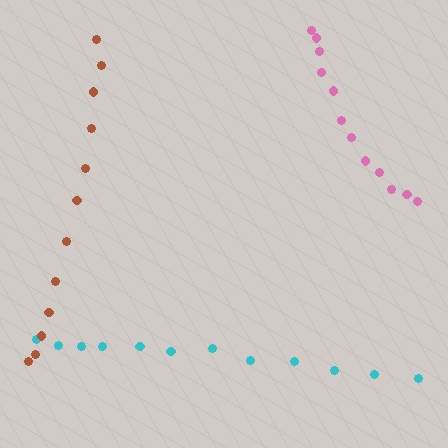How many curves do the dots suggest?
There are 3 distinct paths.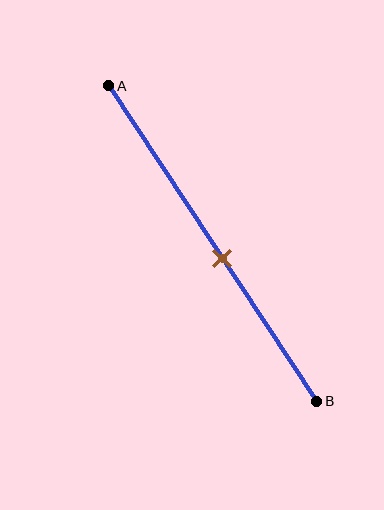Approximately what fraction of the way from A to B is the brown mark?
The brown mark is approximately 55% of the way from A to B.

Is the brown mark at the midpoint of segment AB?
No, the mark is at about 55% from A, not at the 50% midpoint.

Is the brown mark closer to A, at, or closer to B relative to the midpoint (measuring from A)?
The brown mark is closer to point B than the midpoint of segment AB.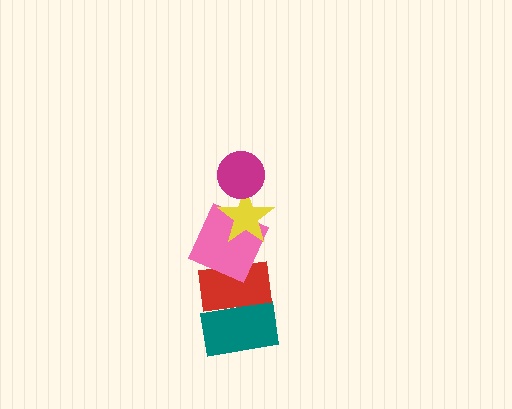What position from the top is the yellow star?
The yellow star is 2nd from the top.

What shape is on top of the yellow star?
The magenta circle is on top of the yellow star.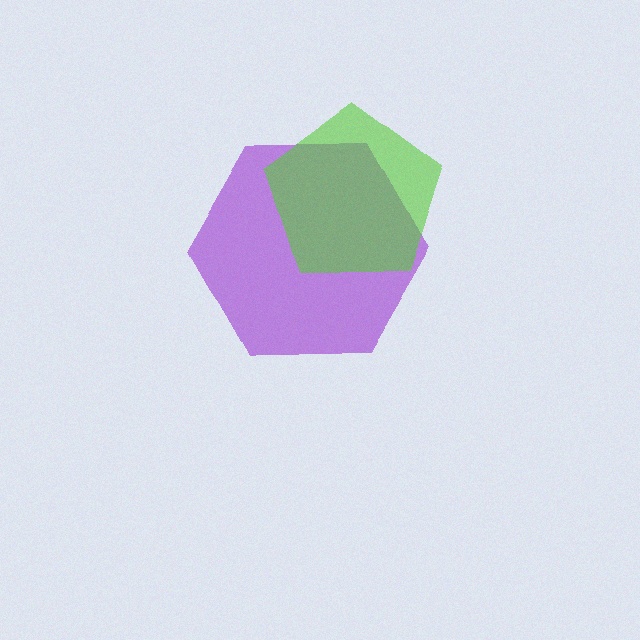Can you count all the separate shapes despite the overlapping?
Yes, there are 2 separate shapes.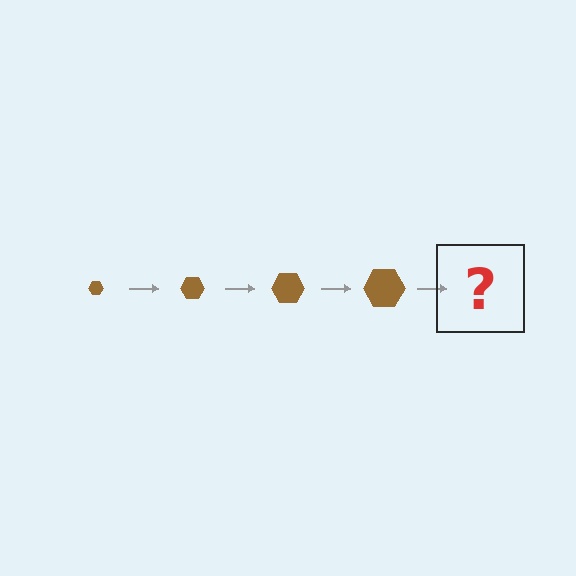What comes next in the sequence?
The next element should be a brown hexagon, larger than the previous one.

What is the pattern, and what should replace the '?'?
The pattern is that the hexagon gets progressively larger each step. The '?' should be a brown hexagon, larger than the previous one.